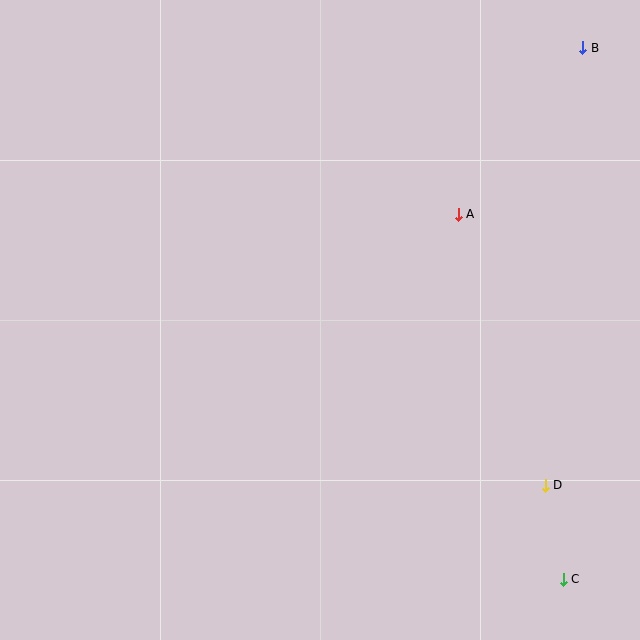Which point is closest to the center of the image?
Point A at (458, 214) is closest to the center.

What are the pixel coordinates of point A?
Point A is at (458, 214).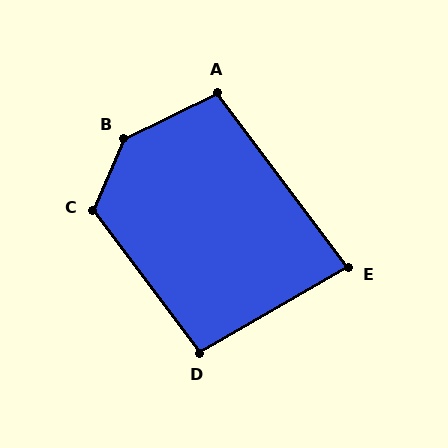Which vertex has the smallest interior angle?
E, at approximately 83 degrees.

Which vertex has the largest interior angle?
B, at approximately 139 degrees.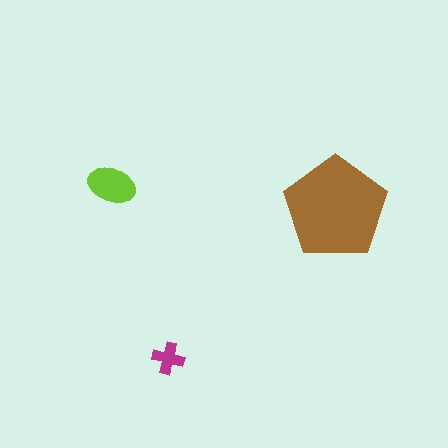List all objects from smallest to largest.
The magenta cross, the lime ellipse, the brown pentagon.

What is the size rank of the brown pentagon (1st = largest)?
1st.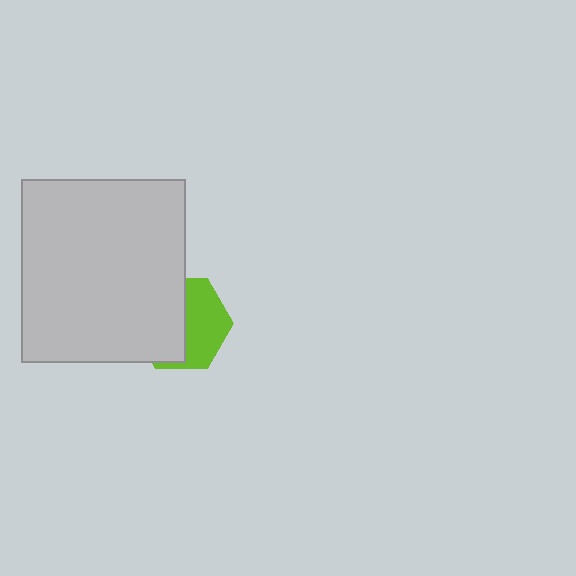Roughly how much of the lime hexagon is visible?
About half of it is visible (roughly 47%).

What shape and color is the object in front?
The object in front is a light gray rectangle.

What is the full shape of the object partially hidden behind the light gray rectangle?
The partially hidden object is a lime hexagon.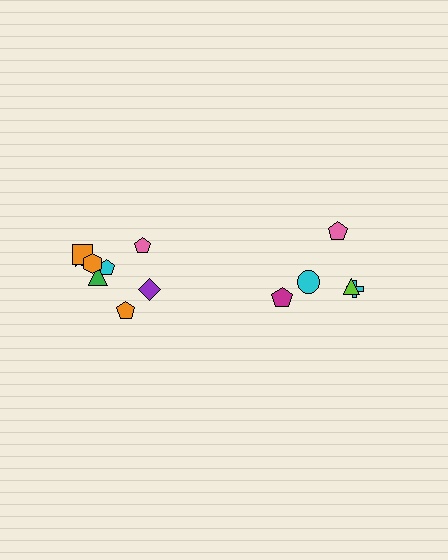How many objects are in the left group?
There are 8 objects.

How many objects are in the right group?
There are 5 objects.